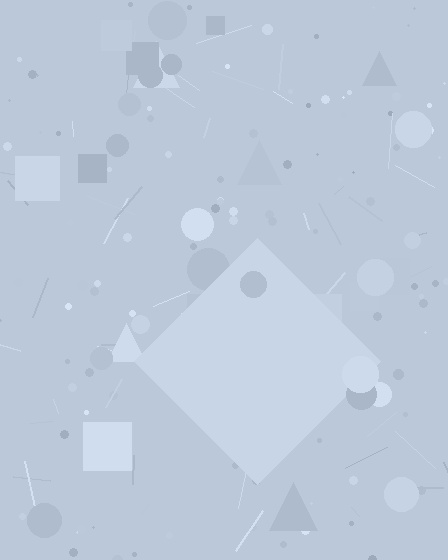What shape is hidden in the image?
A diamond is hidden in the image.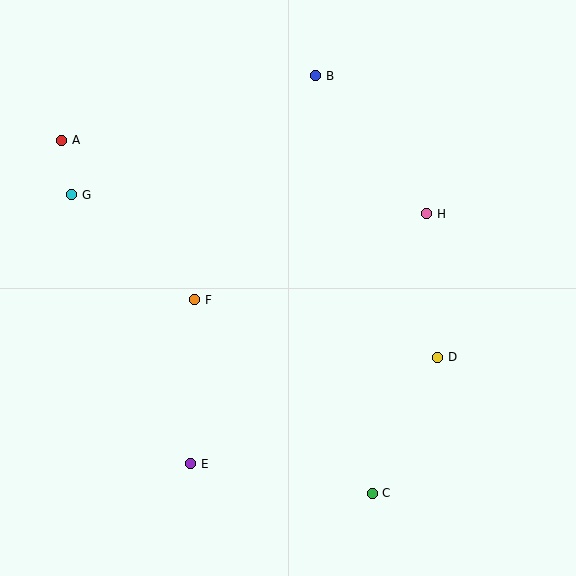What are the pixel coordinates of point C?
Point C is at (372, 493).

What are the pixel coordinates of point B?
Point B is at (316, 76).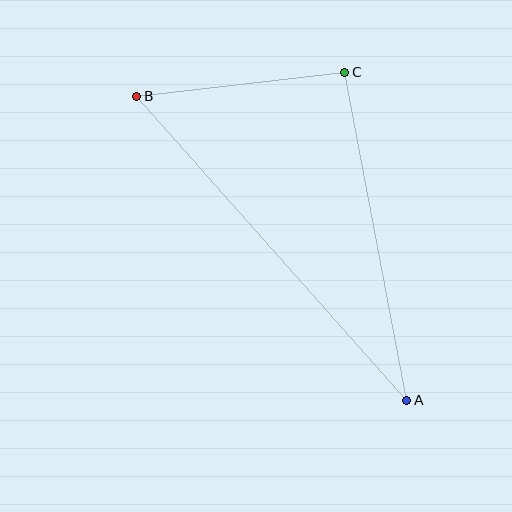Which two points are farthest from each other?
Points A and B are farthest from each other.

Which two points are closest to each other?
Points B and C are closest to each other.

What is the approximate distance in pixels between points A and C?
The distance between A and C is approximately 334 pixels.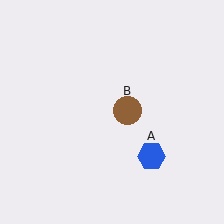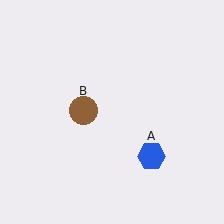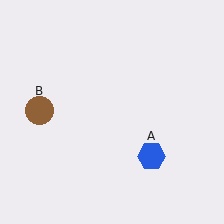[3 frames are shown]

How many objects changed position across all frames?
1 object changed position: brown circle (object B).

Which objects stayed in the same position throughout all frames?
Blue hexagon (object A) remained stationary.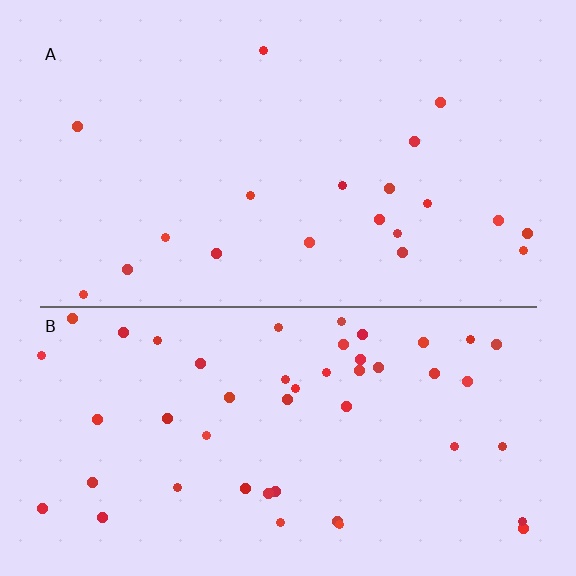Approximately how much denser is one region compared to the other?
Approximately 2.5× — region B over region A.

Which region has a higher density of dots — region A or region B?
B (the bottom).